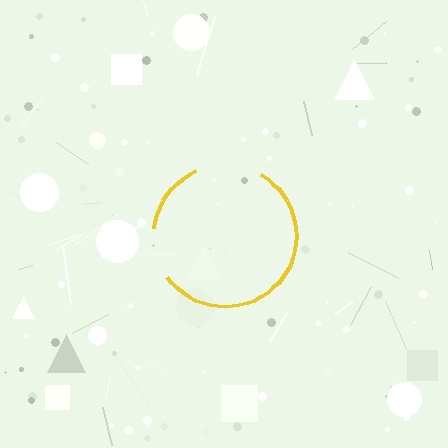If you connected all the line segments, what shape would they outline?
They would outline a circle.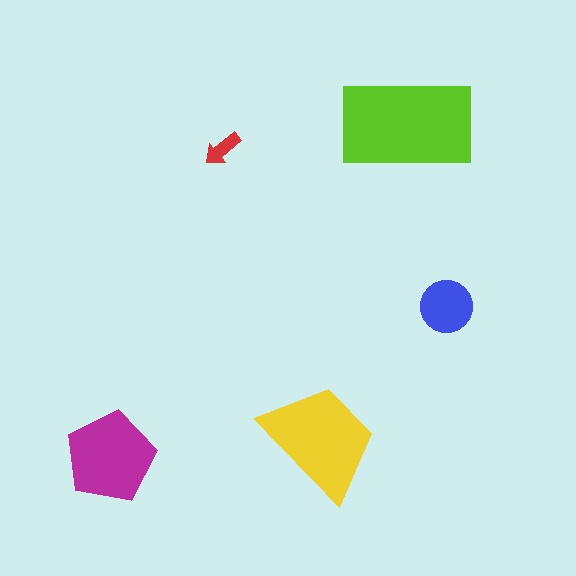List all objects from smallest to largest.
The red arrow, the blue circle, the magenta pentagon, the yellow trapezoid, the lime rectangle.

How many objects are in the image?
There are 5 objects in the image.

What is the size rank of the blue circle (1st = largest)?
4th.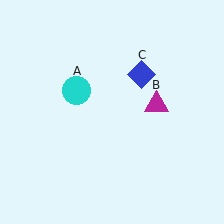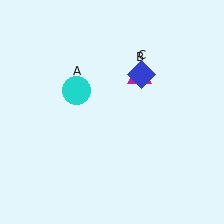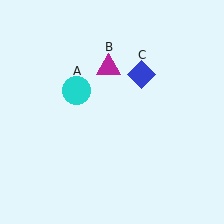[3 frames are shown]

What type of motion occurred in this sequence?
The magenta triangle (object B) rotated counterclockwise around the center of the scene.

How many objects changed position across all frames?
1 object changed position: magenta triangle (object B).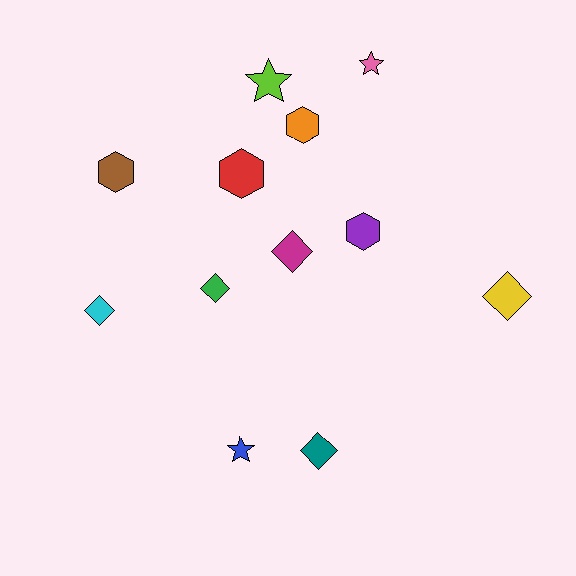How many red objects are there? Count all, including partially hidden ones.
There is 1 red object.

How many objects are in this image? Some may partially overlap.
There are 12 objects.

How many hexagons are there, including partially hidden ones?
There are 4 hexagons.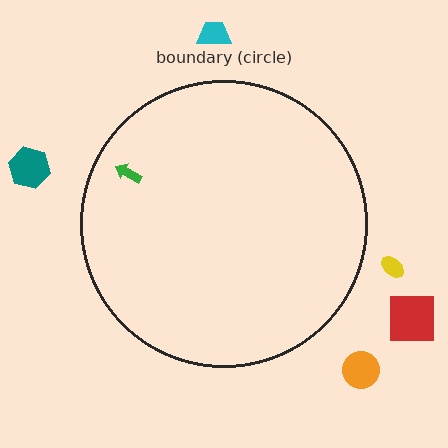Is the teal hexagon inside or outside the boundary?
Outside.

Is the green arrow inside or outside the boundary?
Inside.